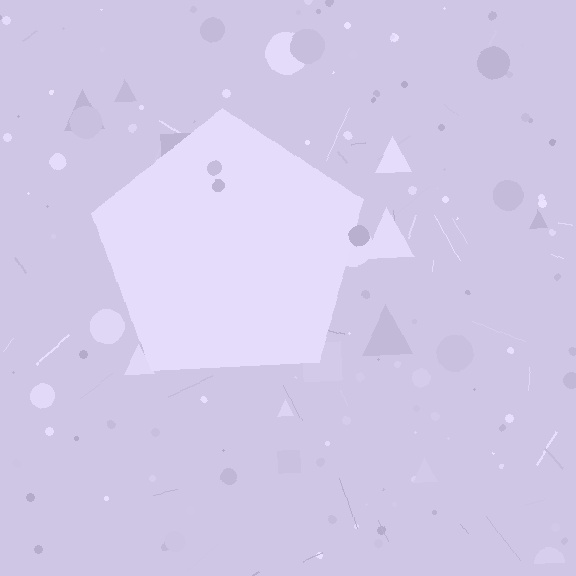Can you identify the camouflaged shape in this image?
The camouflaged shape is a pentagon.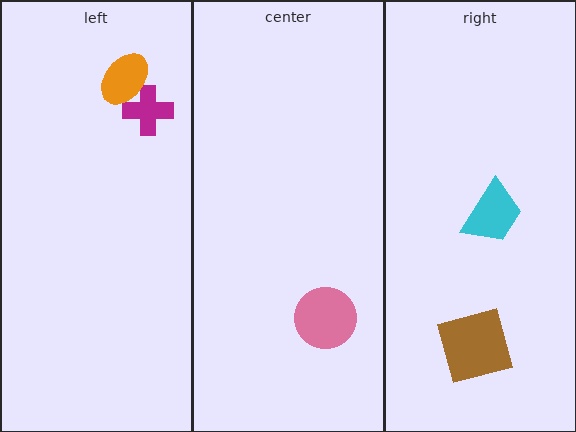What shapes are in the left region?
The magenta cross, the orange ellipse.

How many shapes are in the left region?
2.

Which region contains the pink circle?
The center region.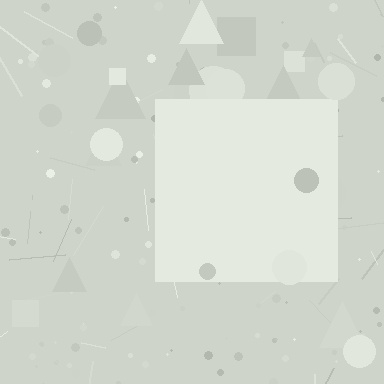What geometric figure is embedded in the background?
A square is embedded in the background.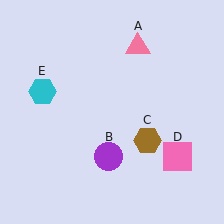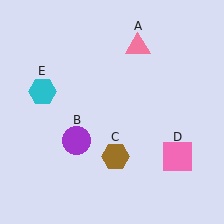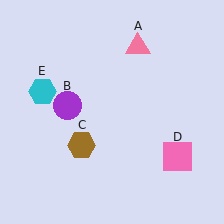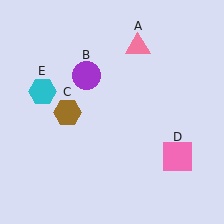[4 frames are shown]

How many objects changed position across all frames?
2 objects changed position: purple circle (object B), brown hexagon (object C).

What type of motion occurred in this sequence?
The purple circle (object B), brown hexagon (object C) rotated clockwise around the center of the scene.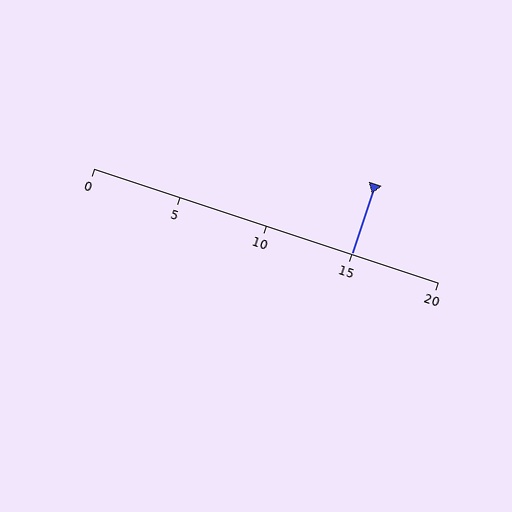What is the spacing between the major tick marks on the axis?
The major ticks are spaced 5 apart.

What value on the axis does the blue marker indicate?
The marker indicates approximately 15.